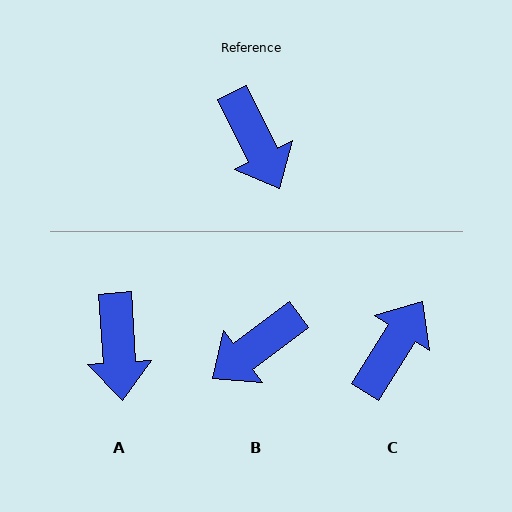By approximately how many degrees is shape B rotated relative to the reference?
Approximately 80 degrees clockwise.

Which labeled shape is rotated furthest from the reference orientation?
C, about 122 degrees away.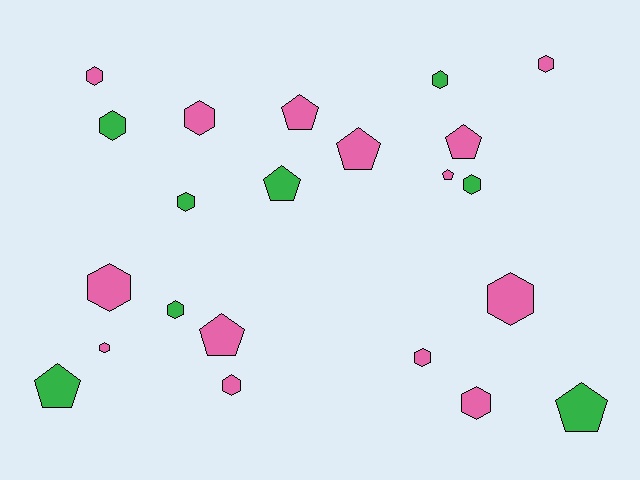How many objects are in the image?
There are 22 objects.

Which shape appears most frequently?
Hexagon, with 14 objects.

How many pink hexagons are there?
There are 9 pink hexagons.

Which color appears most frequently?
Pink, with 14 objects.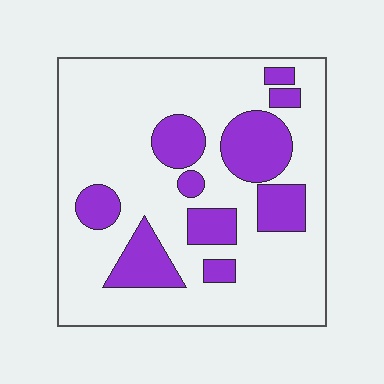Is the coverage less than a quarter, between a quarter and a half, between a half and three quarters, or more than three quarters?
Less than a quarter.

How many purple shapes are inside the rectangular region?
10.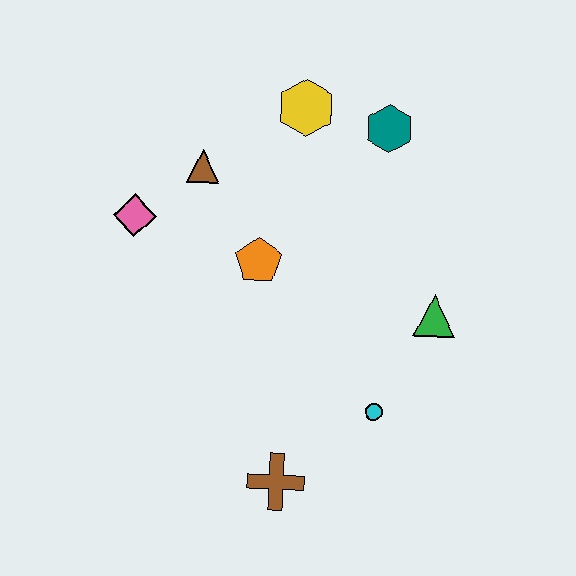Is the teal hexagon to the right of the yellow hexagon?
Yes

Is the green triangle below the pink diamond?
Yes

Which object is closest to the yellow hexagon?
The teal hexagon is closest to the yellow hexagon.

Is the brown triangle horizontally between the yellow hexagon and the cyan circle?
No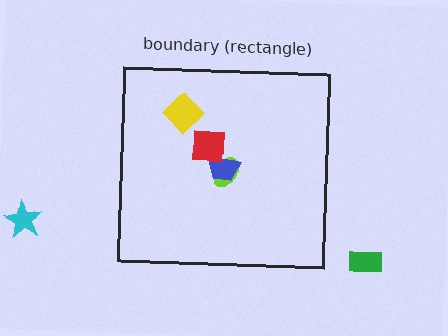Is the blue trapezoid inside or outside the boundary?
Inside.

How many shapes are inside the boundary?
4 inside, 2 outside.